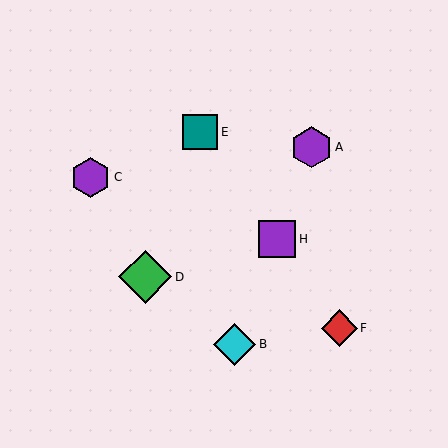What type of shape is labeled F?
Shape F is a red diamond.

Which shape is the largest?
The green diamond (labeled D) is the largest.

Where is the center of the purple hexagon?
The center of the purple hexagon is at (91, 177).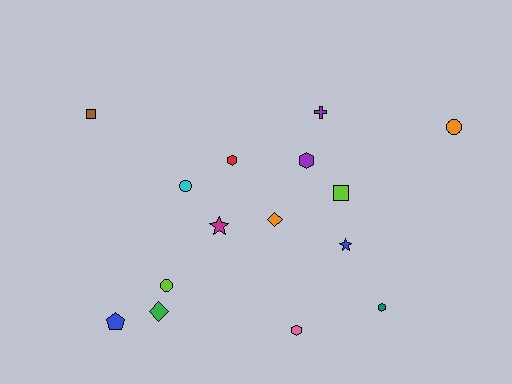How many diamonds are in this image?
There are 2 diamonds.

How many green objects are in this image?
There is 1 green object.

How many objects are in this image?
There are 15 objects.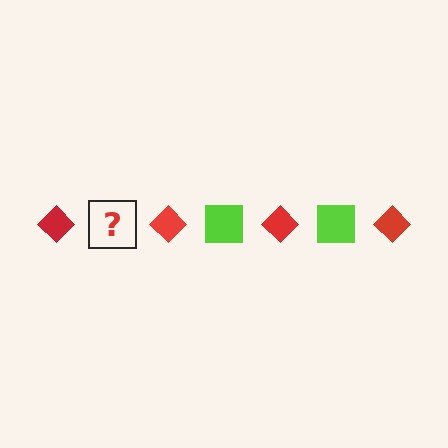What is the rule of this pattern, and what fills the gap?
The rule is that the pattern alternates between red diamond and lime square. The gap should be filled with a lime square.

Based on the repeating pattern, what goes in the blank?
The blank should be a lime square.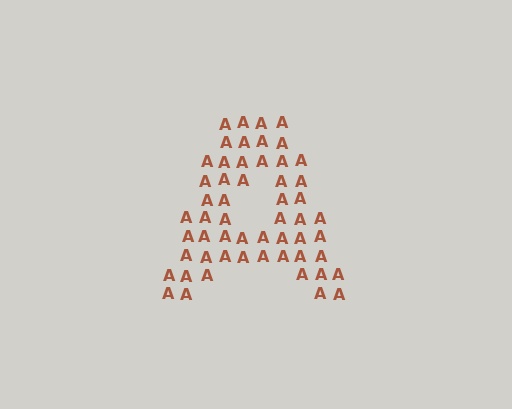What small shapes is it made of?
It is made of small letter A's.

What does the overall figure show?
The overall figure shows the letter A.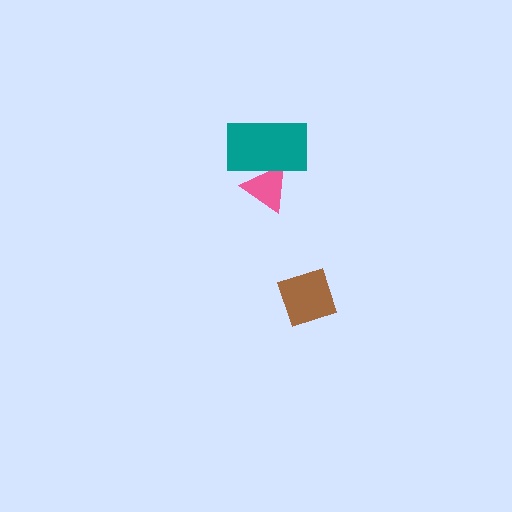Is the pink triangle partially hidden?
Yes, it is partially covered by another shape.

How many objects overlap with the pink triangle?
1 object overlaps with the pink triangle.